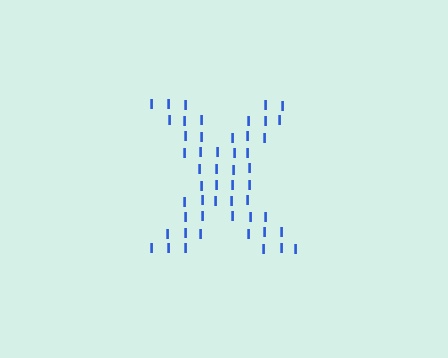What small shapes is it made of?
It is made of small letter I's.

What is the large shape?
The large shape is the letter X.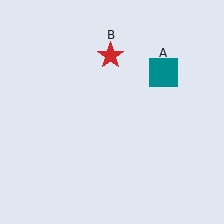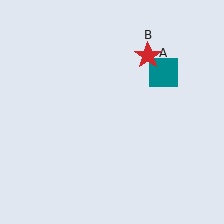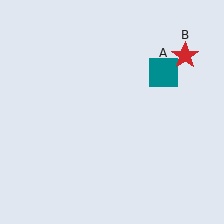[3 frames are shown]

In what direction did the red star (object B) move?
The red star (object B) moved right.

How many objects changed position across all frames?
1 object changed position: red star (object B).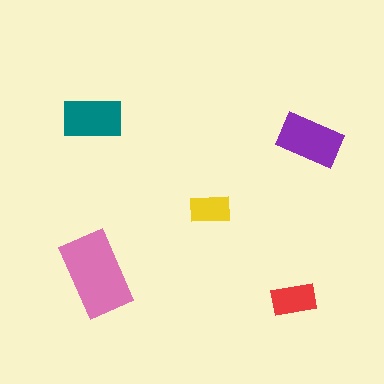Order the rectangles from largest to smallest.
the pink one, the purple one, the teal one, the red one, the yellow one.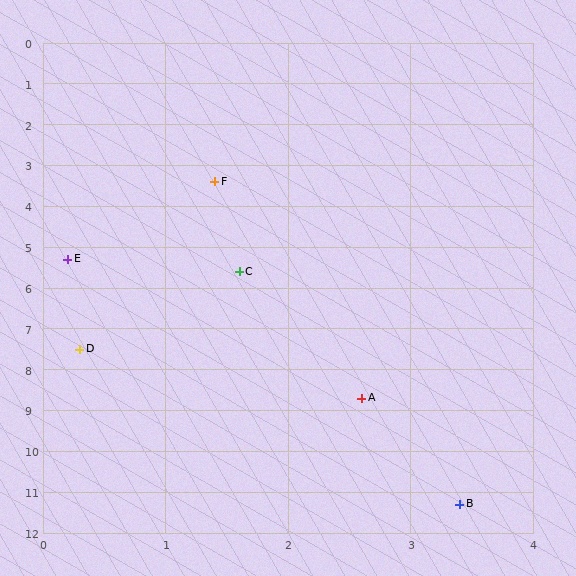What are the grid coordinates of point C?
Point C is at approximately (1.6, 5.6).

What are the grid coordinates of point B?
Point B is at approximately (3.4, 11.3).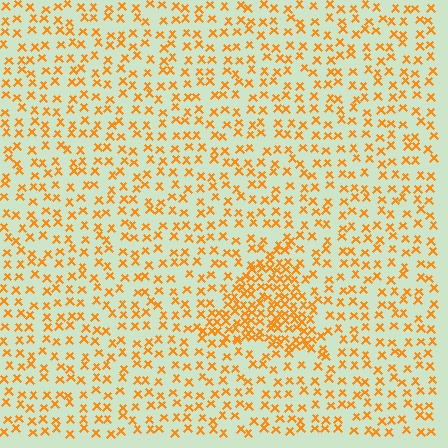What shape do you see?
I see a triangle.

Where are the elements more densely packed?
The elements are more densely packed inside the triangle boundary.